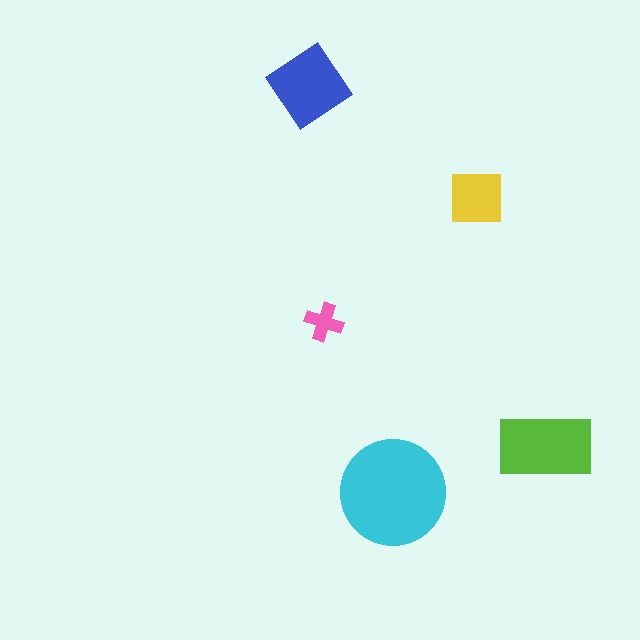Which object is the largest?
The cyan circle.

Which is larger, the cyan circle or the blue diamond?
The cyan circle.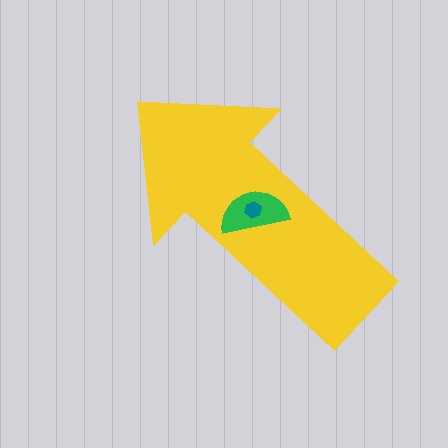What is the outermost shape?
The yellow arrow.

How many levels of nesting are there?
3.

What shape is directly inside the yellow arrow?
The green semicircle.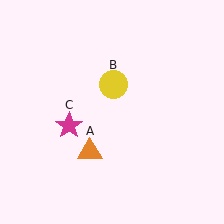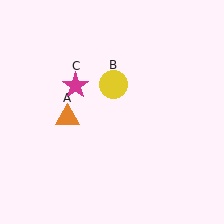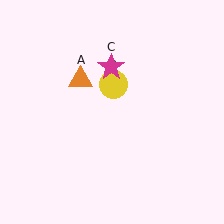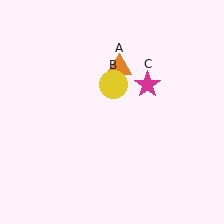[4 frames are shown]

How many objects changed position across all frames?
2 objects changed position: orange triangle (object A), magenta star (object C).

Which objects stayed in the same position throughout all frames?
Yellow circle (object B) remained stationary.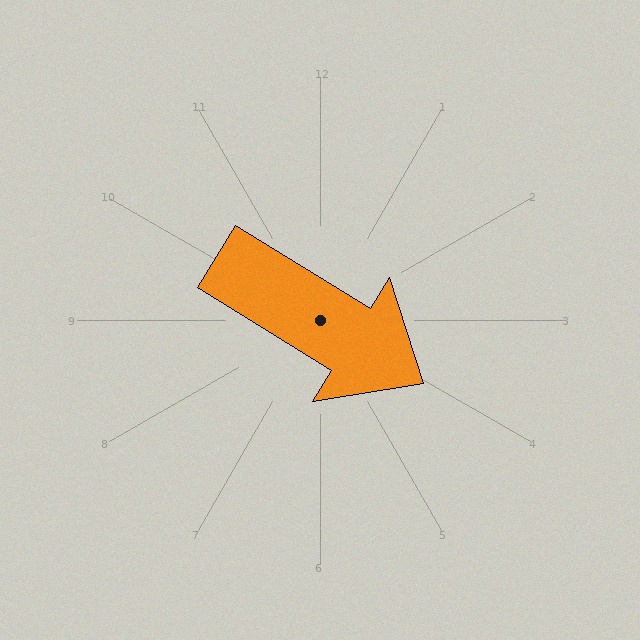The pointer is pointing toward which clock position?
Roughly 4 o'clock.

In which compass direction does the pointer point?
Southeast.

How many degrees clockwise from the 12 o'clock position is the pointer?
Approximately 122 degrees.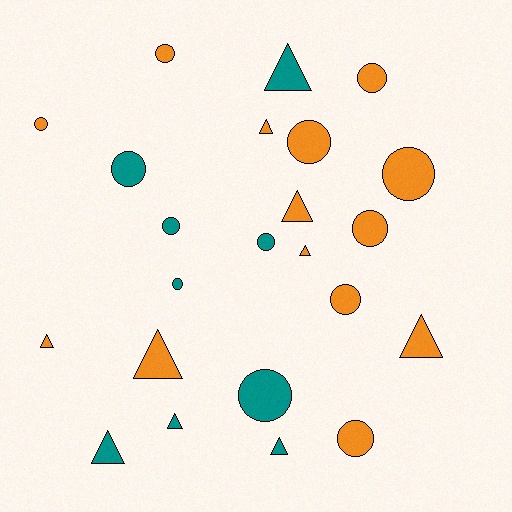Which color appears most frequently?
Orange, with 14 objects.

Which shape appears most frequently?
Circle, with 13 objects.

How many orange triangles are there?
There are 6 orange triangles.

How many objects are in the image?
There are 23 objects.